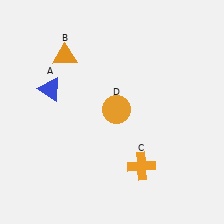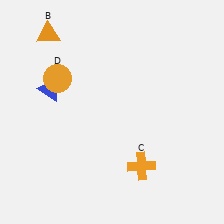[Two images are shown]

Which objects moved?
The objects that moved are: the orange triangle (B), the orange circle (D).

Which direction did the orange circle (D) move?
The orange circle (D) moved left.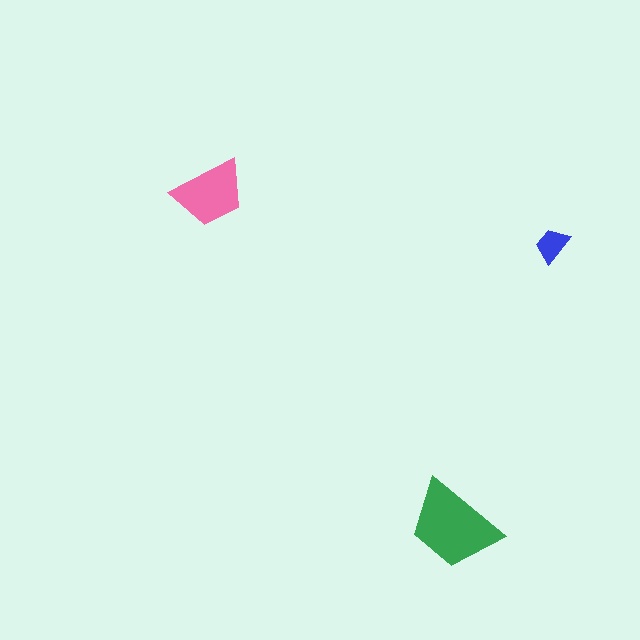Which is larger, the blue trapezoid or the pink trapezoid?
The pink one.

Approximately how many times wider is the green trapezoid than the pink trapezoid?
About 1.5 times wider.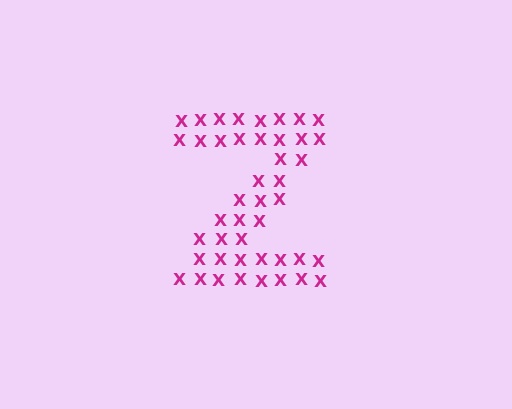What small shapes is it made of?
It is made of small letter X's.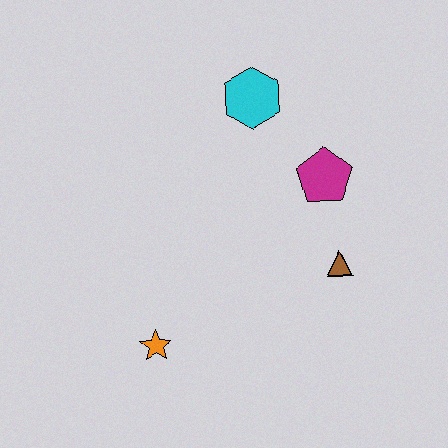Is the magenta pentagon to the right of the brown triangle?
No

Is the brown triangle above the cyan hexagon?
No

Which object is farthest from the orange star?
The cyan hexagon is farthest from the orange star.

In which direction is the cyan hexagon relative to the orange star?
The cyan hexagon is above the orange star.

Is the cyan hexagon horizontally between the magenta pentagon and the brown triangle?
No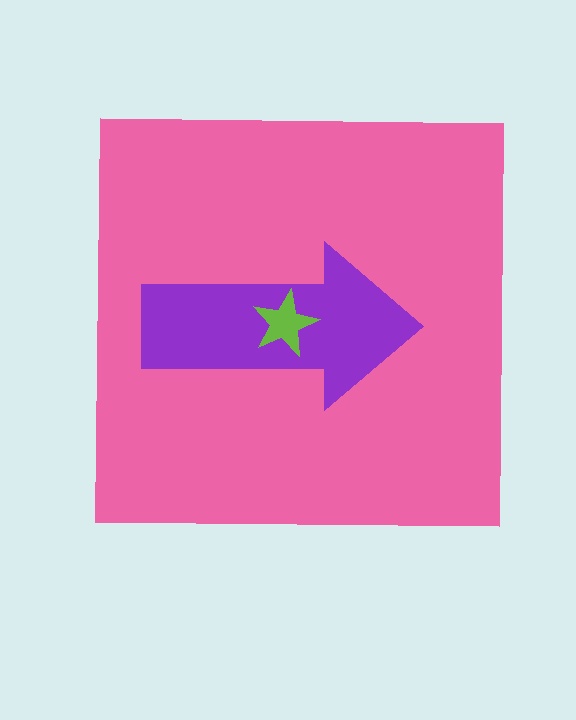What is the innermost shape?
The lime star.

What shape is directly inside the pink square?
The purple arrow.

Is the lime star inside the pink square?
Yes.